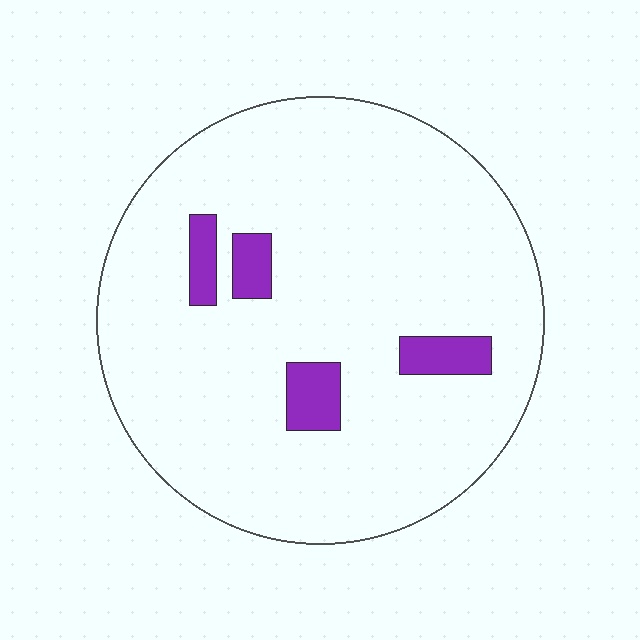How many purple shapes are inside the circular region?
4.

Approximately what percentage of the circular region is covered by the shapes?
Approximately 10%.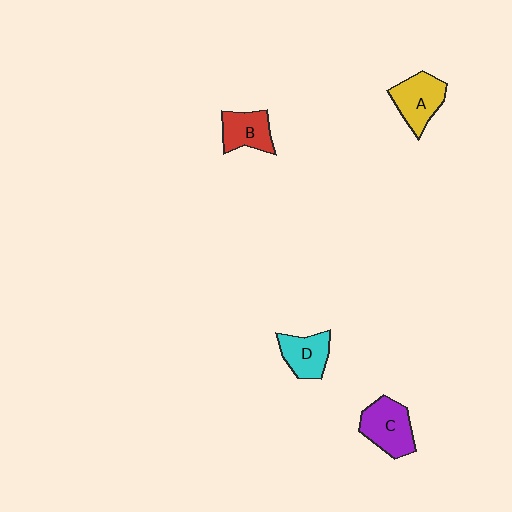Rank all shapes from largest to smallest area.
From largest to smallest: C (purple), A (yellow), D (cyan), B (red).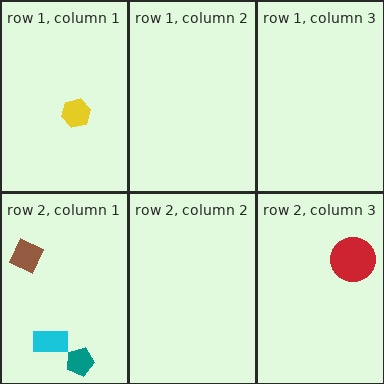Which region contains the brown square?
The row 2, column 1 region.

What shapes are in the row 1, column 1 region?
The yellow hexagon.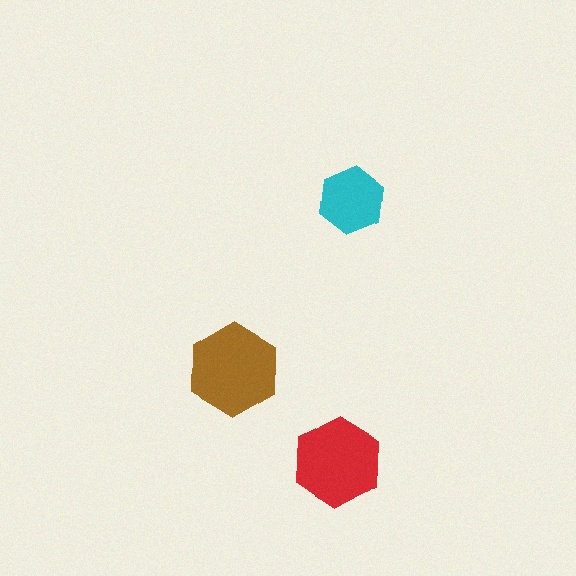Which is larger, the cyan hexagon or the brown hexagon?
The brown one.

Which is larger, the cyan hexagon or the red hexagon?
The red one.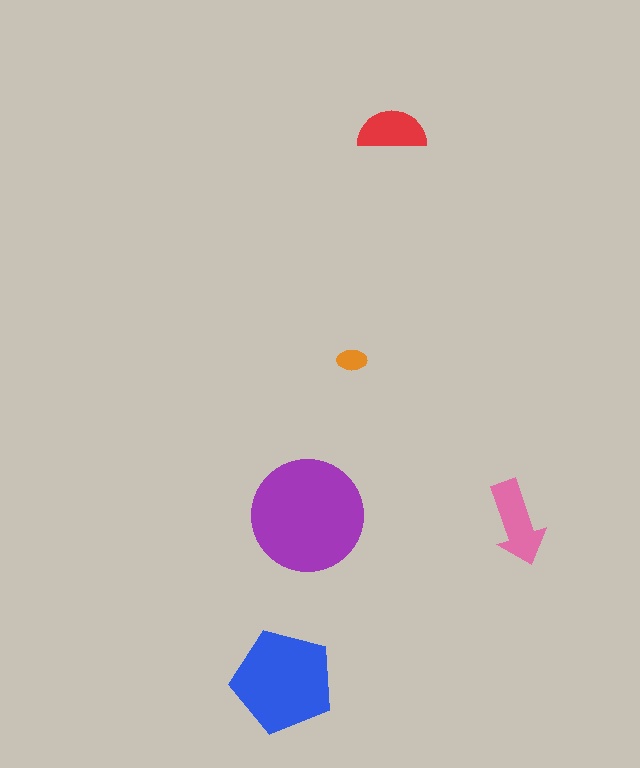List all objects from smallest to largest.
The orange ellipse, the red semicircle, the pink arrow, the blue pentagon, the purple circle.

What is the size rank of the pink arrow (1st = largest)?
3rd.